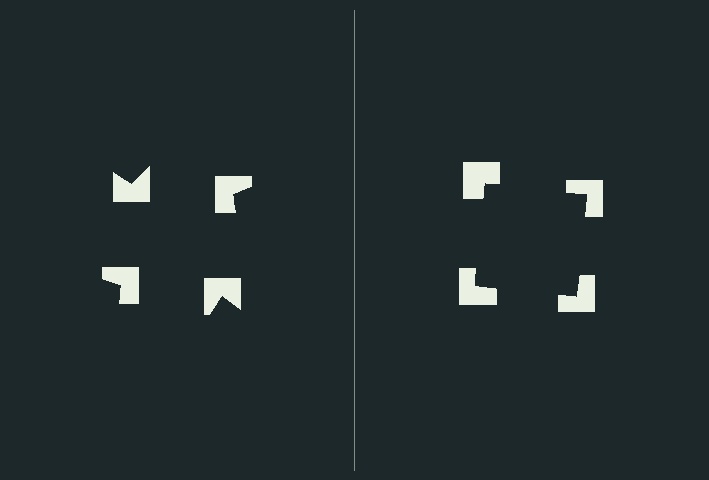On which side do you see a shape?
An illusory square appears on the right side. On the left side the wedge cuts are rotated, so no coherent shape forms.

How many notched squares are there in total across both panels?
8 — 4 on each side.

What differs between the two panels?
The notched squares are positioned identically on both sides; only the wedge orientations differ. On the right they align to a square; on the left they are misaligned.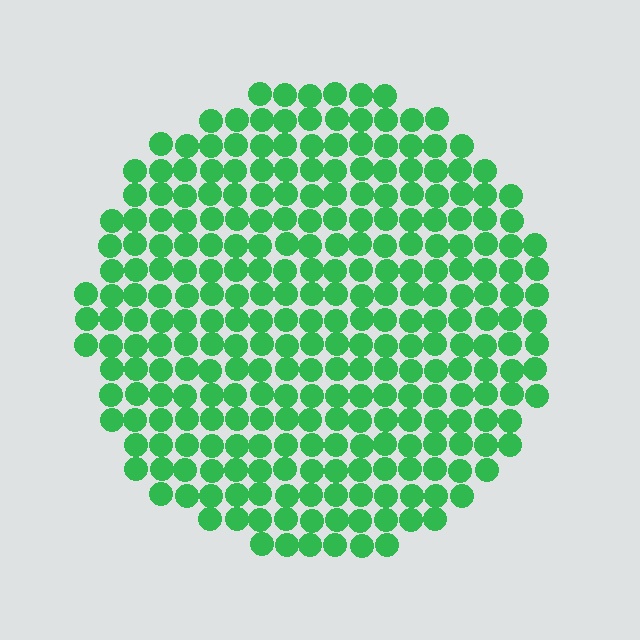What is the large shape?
The large shape is a circle.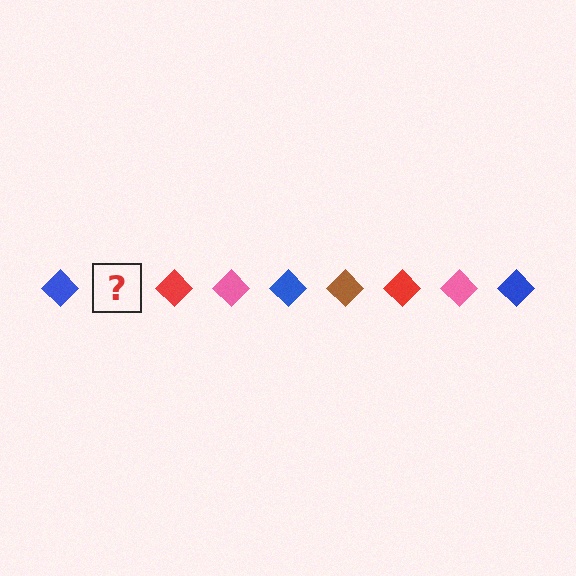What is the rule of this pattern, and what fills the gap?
The rule is that the pattern cycles through blue, brown, red, pink diamonds. The gap should be filled with a brown diamond.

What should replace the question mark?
The question mark should be replaced with a brown diamond.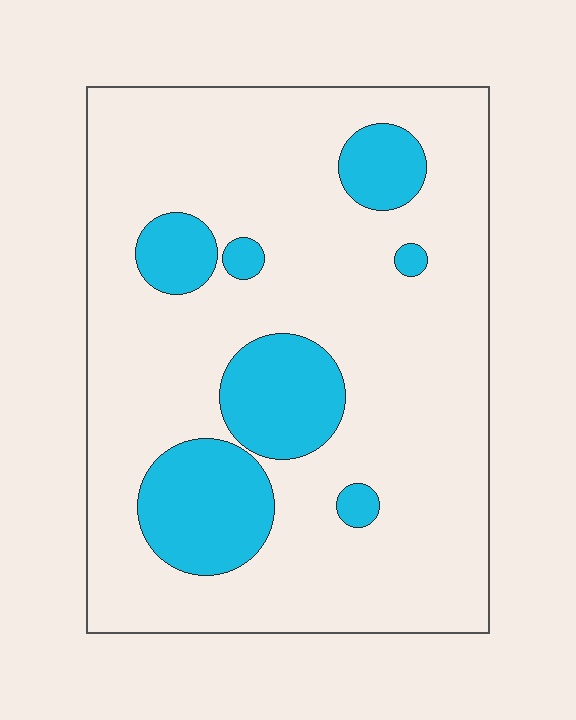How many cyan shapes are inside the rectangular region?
7.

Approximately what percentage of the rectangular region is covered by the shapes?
Approximately 20%.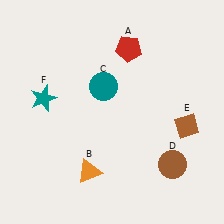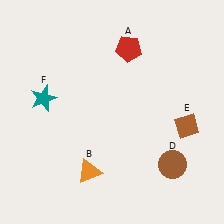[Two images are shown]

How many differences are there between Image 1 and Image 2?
There is 1 difference between the two images.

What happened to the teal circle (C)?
The teal circle (C) was removed in Image 2. It was in the top-left area of Image 1.